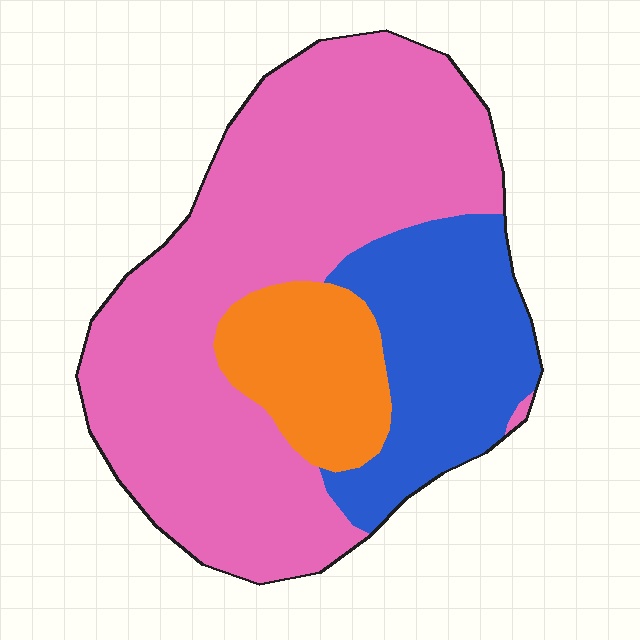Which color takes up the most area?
Pink, at roughly 60%.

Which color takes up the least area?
Orange, at roughly 15%.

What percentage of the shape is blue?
Blue covers roughly 25% of the shape.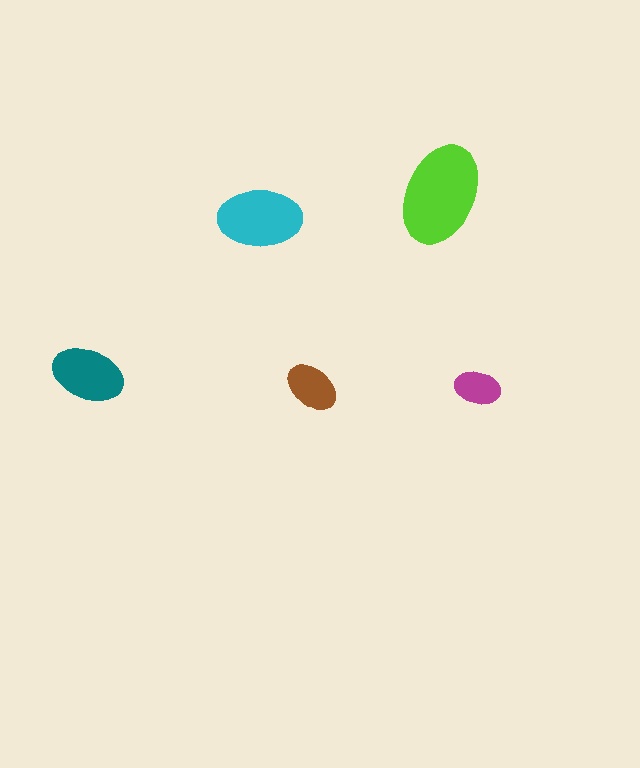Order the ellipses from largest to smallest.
the lime one, the cyan one, the teal one, the brown one, the magenta one.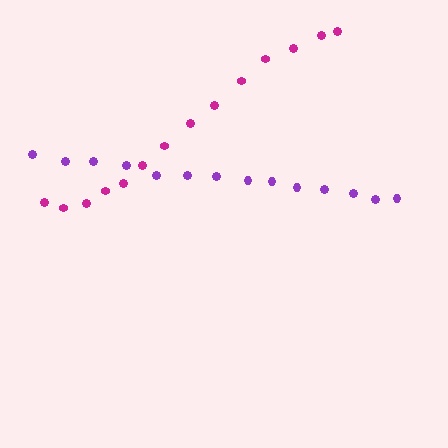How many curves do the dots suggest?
There are 2 distinct paths.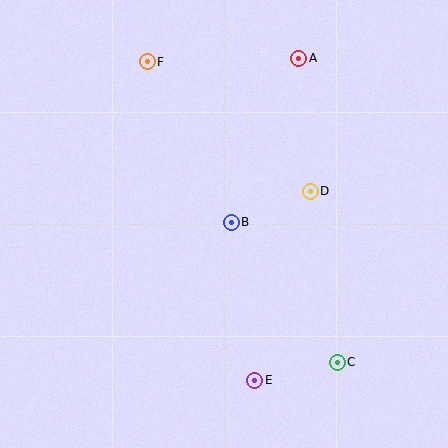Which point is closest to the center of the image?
Point B at (231, 222) is closest to the center.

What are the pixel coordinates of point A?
Point A is at (299, 58).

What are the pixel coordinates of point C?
Point C is at (337, 362).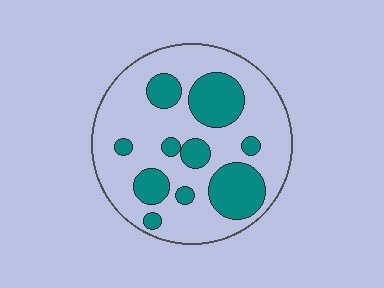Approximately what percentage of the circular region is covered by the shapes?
Approximately 30%.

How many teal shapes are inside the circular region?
10.